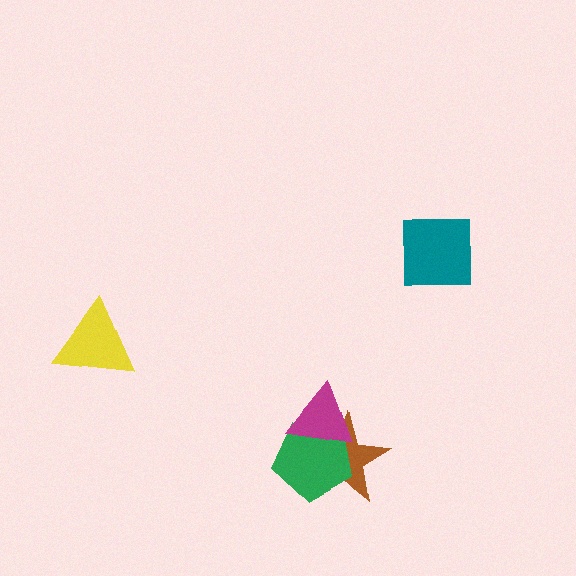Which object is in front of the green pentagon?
The magenta triangle is in front of the green pentagon.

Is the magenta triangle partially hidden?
No, no other shape covers it.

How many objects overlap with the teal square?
0 objects overlap with the teal square.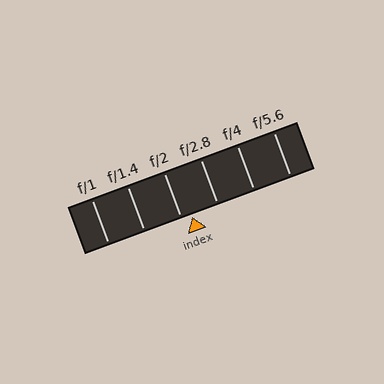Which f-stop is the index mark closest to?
The index mark is closest to f/2.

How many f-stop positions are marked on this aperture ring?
There are 6 f-stop positions marked.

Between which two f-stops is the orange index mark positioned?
The index mark is between f/2 and f/2.8.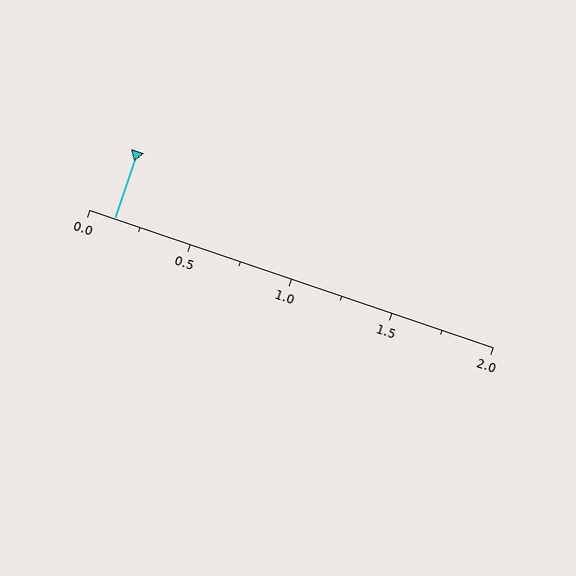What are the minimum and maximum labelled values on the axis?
The axis runs from 0.0 to 2.0.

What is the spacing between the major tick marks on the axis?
The major ticks are spaced 0.5 apart.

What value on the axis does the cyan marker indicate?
The marker indicates approximately 0.12.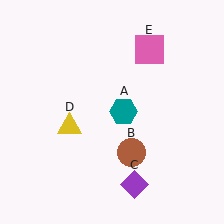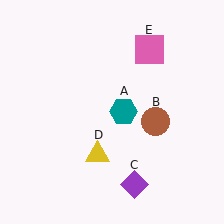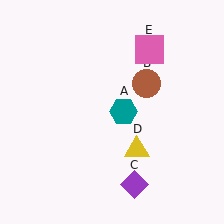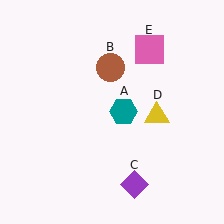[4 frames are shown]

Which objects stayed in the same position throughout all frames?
Teal hexagon (object A) and purple diamond (object C) and pink square (object E) remained stationary.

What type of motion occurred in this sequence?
The brown circle (object B), yellow triangle (object D) rotated counterclockwise around the center of the scene.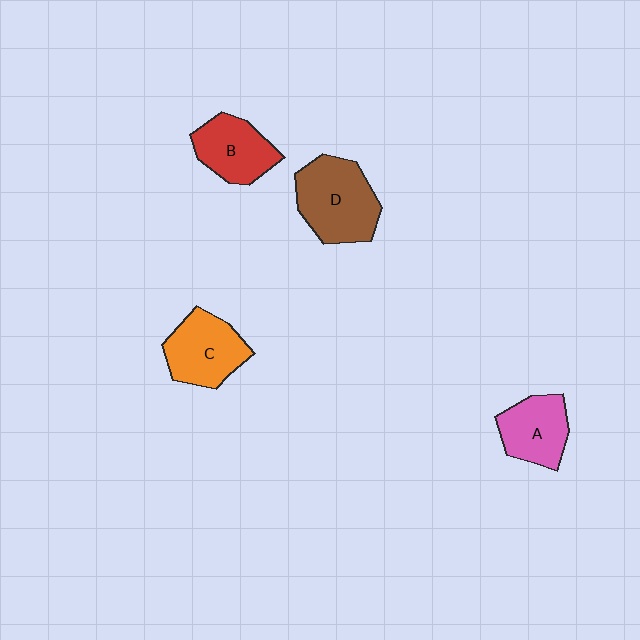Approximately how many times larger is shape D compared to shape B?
Approximately 1.4 times.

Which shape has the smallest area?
Shape A (pink).